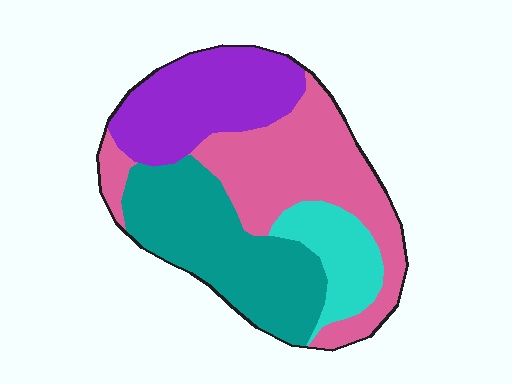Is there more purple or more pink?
Pink.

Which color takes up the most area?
Pink, at roughly 35%.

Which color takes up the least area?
Cyan, at roughly 10%.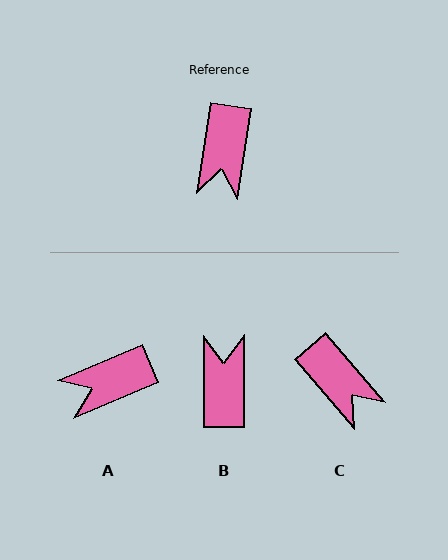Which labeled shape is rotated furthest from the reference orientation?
B, about 171 degrees away.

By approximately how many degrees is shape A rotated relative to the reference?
Approximately 59 degrees clockwise.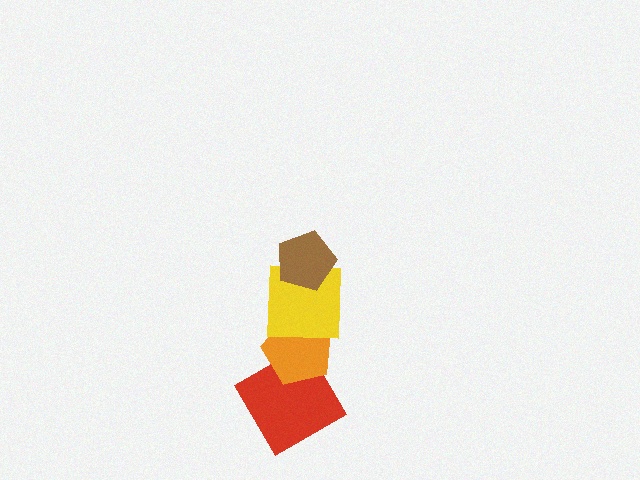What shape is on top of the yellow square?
The brown pentagon is on top of the yellow square.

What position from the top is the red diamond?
The red diamond is 4th from the top.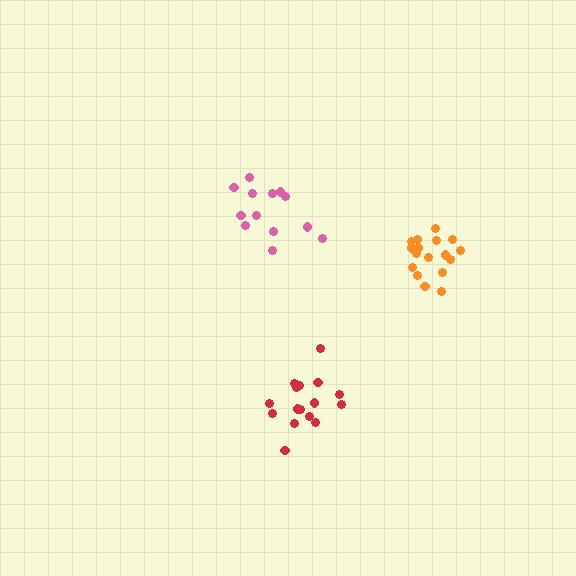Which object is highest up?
The pink cluster is topmost.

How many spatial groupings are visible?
There are 3 spatial groupings.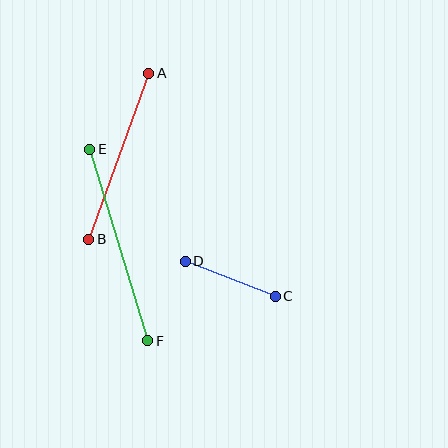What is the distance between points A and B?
The distance is approximately 176 pixels.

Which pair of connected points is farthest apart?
Points E and F are farthest apart.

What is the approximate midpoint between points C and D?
The midpoint is at approximately (230, 279) pixels.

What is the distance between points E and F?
The distance is approximately 200 pixels.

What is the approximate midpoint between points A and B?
The midpoint is at approximately (119, 156) pixels.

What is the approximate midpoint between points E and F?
The midpoint is at approximately (119, 245) pixels.